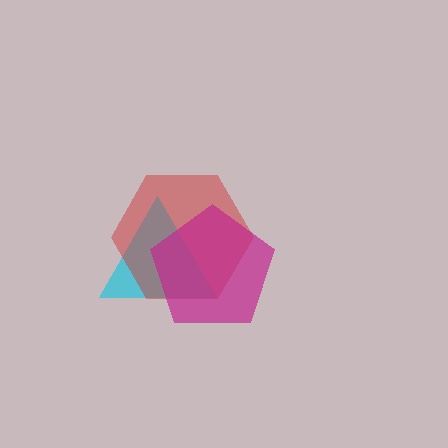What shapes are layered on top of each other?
The layered shapes are: a cyan triangle, a red hexagon, a magenta pentagon.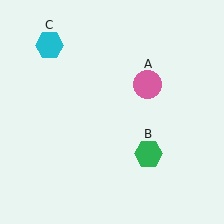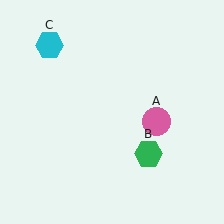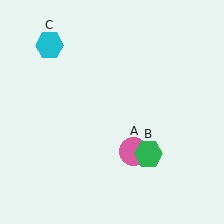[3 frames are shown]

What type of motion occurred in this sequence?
The pink circle (object A) rotated clockwise around the center of the scene.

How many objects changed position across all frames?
1 object changed position: pink circle (object A).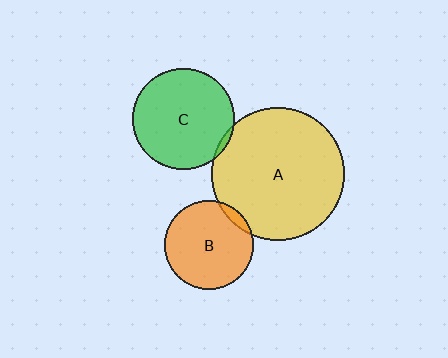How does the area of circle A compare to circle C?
Approximately 1.7 times.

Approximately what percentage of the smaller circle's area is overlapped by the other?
Approximately 5%.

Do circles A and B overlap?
Yes.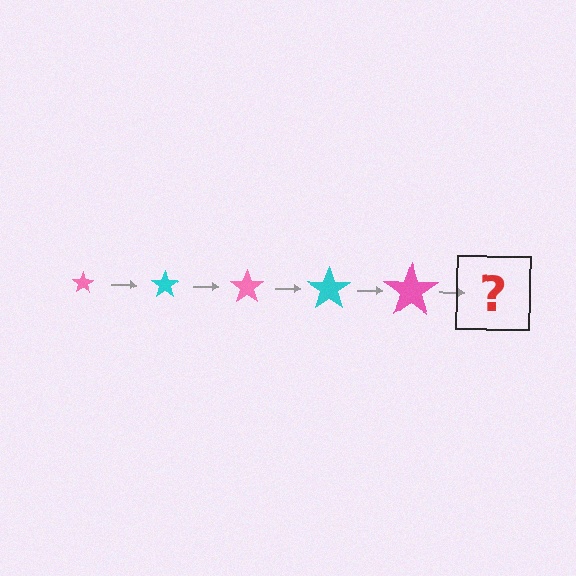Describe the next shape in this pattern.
It should be a cyan star, larger than the previous one.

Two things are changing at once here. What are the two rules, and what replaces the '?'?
The two rules are that the star grows larger each step and the color cycles through pink and cyan. The '?' should be a cyan star, larger than the previous one.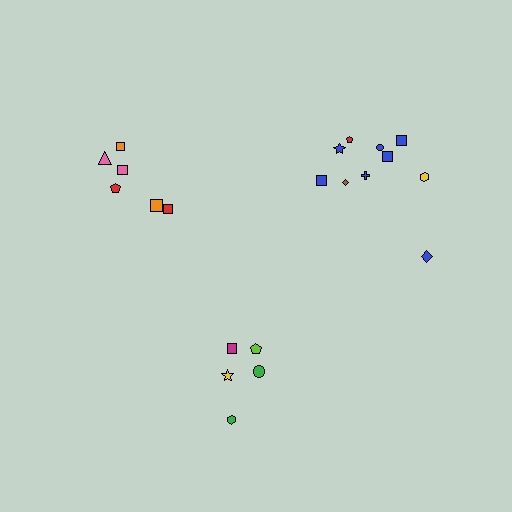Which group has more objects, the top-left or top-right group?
The top-right group.